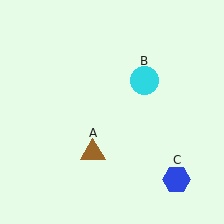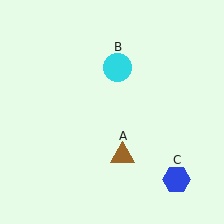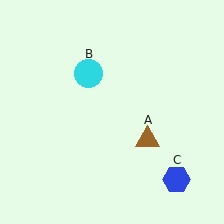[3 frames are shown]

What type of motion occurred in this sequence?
The brown triangle (object A), cyan circle (object B) rotated counterclockwise around the center of the scene.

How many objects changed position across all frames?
2 objects changed position: brown triangle (object A), cyan circle (object B).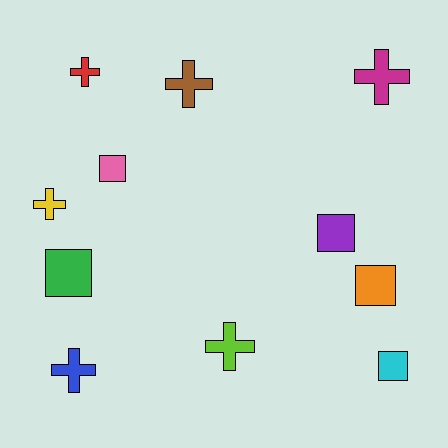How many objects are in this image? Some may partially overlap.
There are 11 objects.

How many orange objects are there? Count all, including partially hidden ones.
There is 1 orange object.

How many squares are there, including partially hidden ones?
There are 5 squares.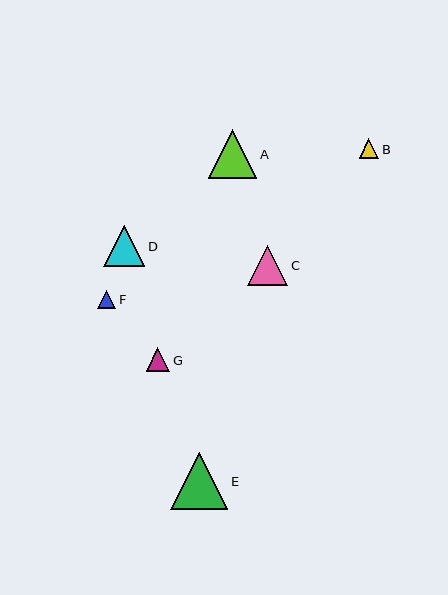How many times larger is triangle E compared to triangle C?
Triangle E is approximately 1.4 times the size of triangle C.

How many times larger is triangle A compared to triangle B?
Triangle A is approximately 2.5 times the size of triangle B.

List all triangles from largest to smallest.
From largest to smallest: E, A, D, C, G, B, F.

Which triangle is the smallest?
Triangle F is the smallest with a size of approximately 18 pixels.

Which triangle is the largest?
Triangle E is the largest with a size of approximately 57 pixels.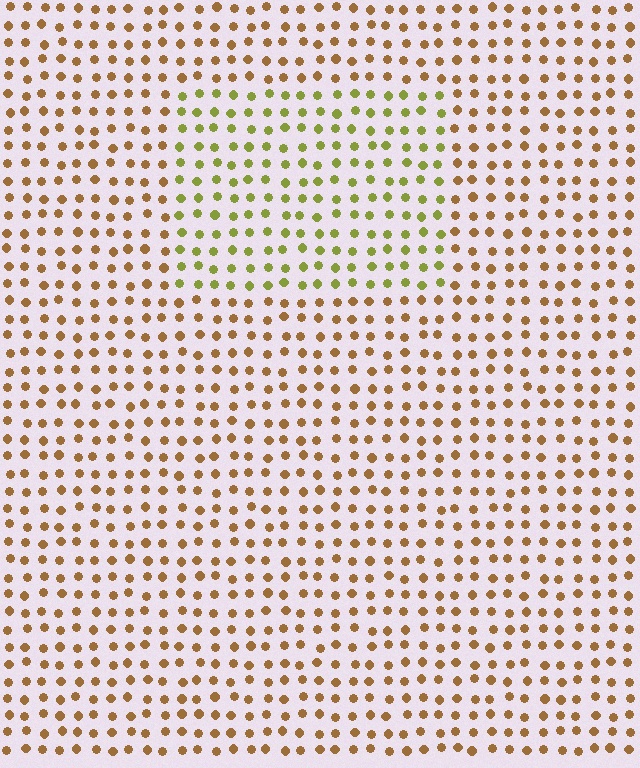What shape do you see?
I see a rectangle.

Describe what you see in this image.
The image is filled with small brown elements in a uniform arrangement. A rectangle-shaped region is visible where the elements are tinted to a slightly different hue, forming a subtle color boundary.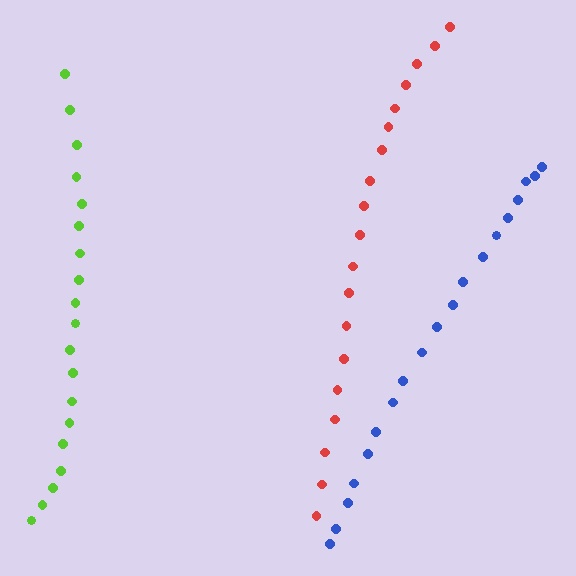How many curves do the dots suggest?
There are 3 distinct paths.